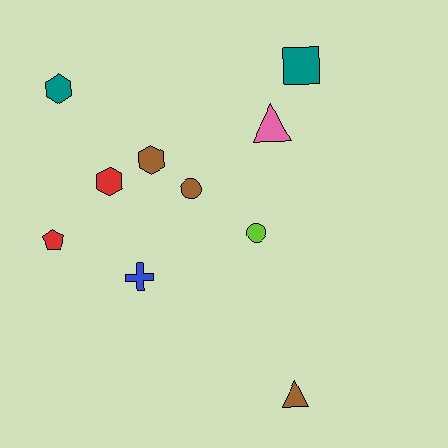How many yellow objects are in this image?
There are no yellow objects.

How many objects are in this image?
There are 10 objects.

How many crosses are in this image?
There is 1 cross.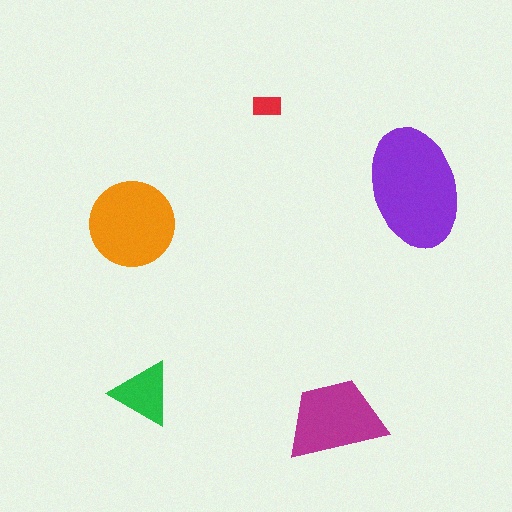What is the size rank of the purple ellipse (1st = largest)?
1st.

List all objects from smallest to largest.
The red rectangle, the green triangle, the magenta trapezoid, the orange circle, the purple ellipse.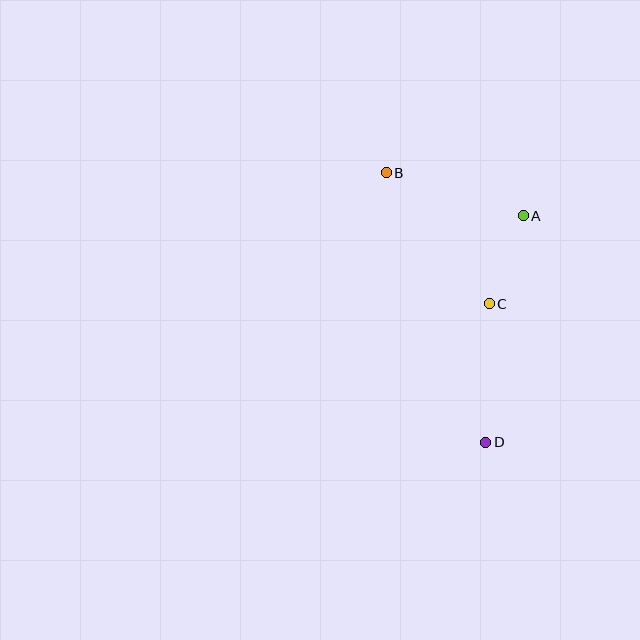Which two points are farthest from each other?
Points B and D are farthest from each other.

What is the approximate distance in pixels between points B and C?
The distance between B and C is approximately 166 pixels.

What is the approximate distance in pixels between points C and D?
The distance between C and D is approximately 139 pixels.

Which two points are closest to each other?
Points A and C are closest to each other.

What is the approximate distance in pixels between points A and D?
The distance between A and D is approximately 230 pixels.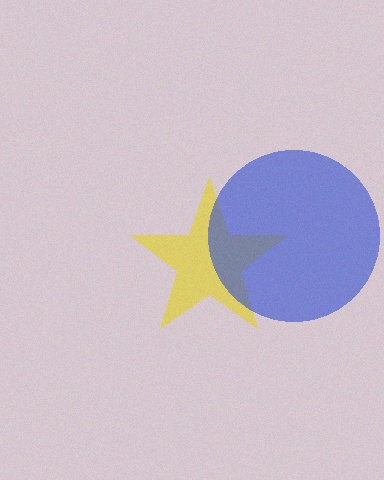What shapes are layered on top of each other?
The layered shapes are: a yellow star, a blue circle.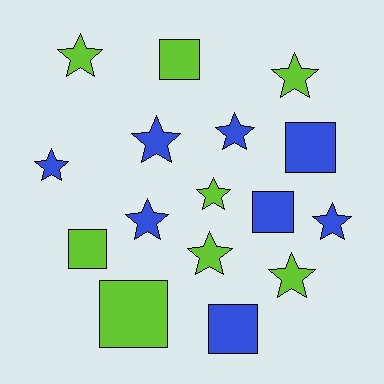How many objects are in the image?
There are 16 objects.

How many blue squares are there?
There are 3 blue squares.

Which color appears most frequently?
Blue, with 8 objects.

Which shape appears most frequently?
Star, with 10 objects.